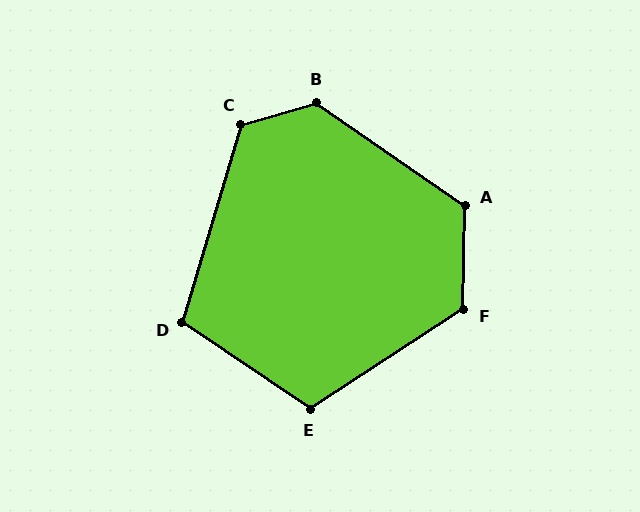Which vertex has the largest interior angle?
B, at approximately 129 degrees.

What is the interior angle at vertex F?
Approximately 124 degrees (obtuse).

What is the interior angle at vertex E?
Approximately 113 degrees (obtuse).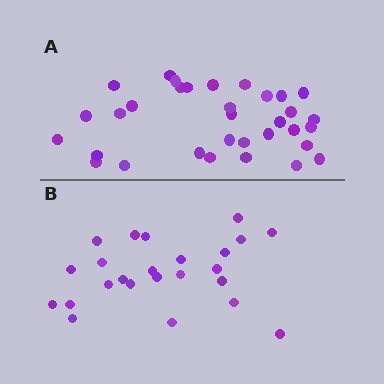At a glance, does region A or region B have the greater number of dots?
Region A (the top region) has more dots.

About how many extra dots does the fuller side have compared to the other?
Region A has roughly 8 or so more dots than region B.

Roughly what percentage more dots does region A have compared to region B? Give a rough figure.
About 40% more.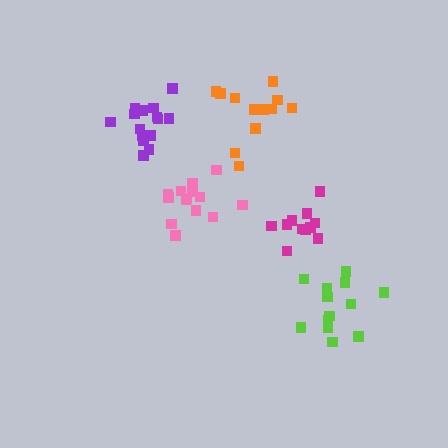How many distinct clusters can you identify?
There are 5 distinct clusters.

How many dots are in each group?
Group 1: 11 dots, Group 2: 14 dots, Group 3: 13 dots, Group 4: 12 dots, Group 5: 15 dots (65 total).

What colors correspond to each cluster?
The clusters are colored: magenta, pink, lime, orange, purple.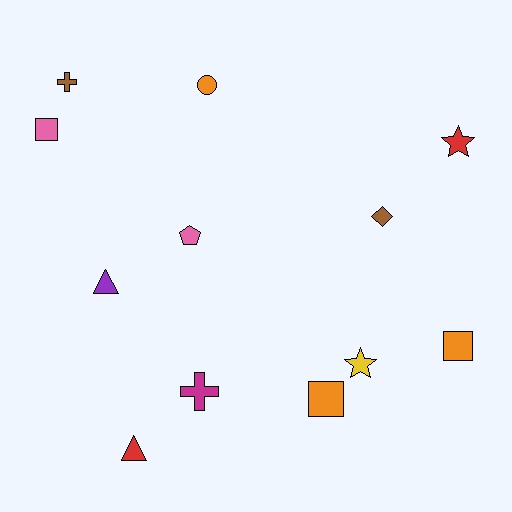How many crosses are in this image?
There are 2 crosses.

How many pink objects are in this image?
There are 2 pink objects.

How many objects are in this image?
There are 12 objects.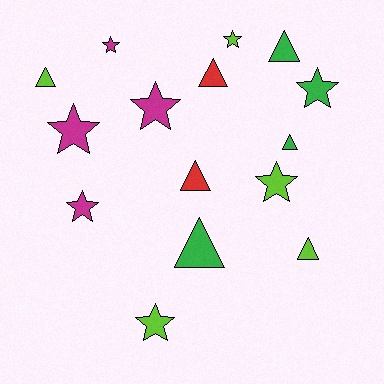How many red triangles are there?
There are 2 red triangles.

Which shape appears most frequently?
Star, with 8 objects.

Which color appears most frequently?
Lime, with 5 objects.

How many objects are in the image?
There are 15 objects.